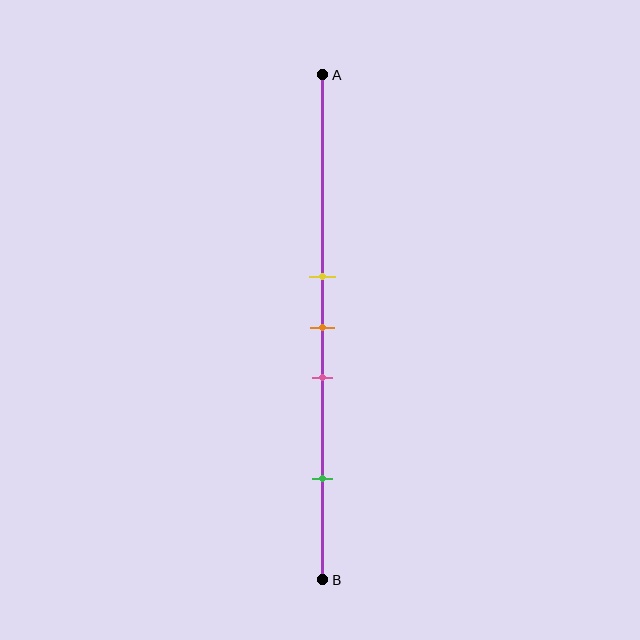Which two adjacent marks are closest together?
The yellow and orange marks are the closest adjacent pair.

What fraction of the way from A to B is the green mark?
The green mark is approximately 80% (0.8) of the way from A to B.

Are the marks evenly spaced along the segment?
No, the marks are not evenly spaced.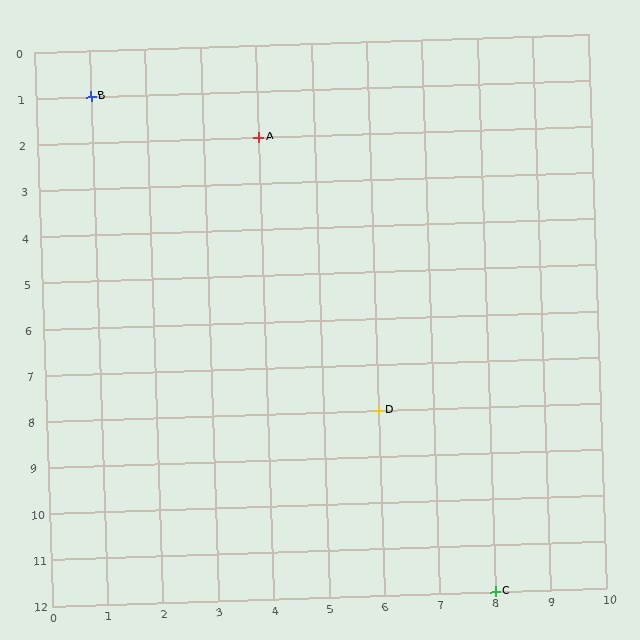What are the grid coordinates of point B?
Point B is at grid coordinates (1, 1).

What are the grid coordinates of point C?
Point C is at grid coordinates (8, 12).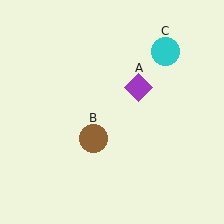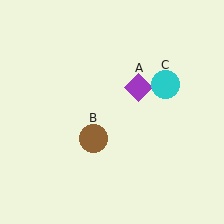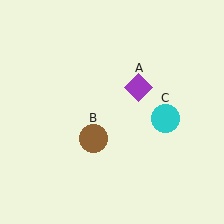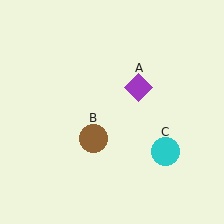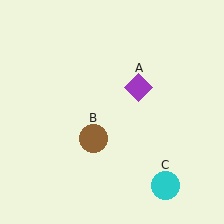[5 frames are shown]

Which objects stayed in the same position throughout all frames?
Purple diamond (object A) and brown circle (object B) remained stationary.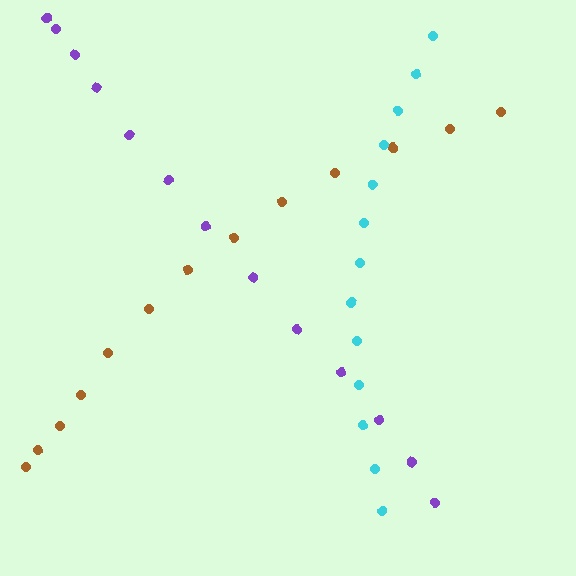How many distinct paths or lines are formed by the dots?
There are 3 distinct paths.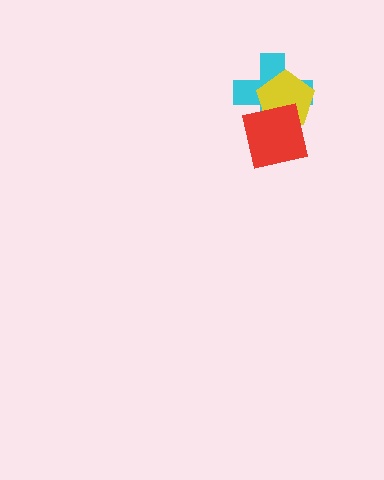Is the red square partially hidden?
No, no other shape covers it.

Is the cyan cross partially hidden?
Yes, it is partially covered by another shape.